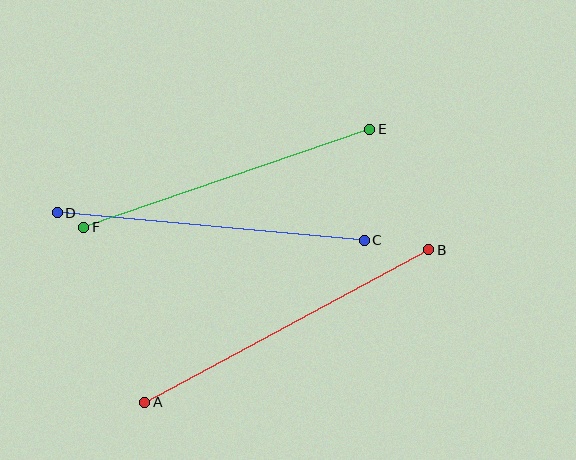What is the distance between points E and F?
The distance is approximately 302 pixels.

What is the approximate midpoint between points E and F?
The midpoint is at approximately (227, 178) pixels.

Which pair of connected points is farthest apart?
Points A and B are farthest apart.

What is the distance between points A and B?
The distance is approximately 322 pixels.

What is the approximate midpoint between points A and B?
The midpoint is at approximately (287, 326) pixels.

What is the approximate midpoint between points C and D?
The midpoint is at approximately (211, 227) pixels.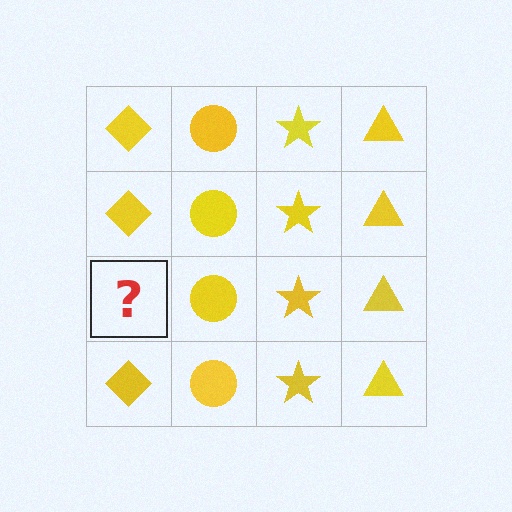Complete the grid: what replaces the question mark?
The question mark should be replaced with a yellow diamond.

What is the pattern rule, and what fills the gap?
The rule is that each column has a consistent shape. The gap should be filled with a yellow diamond.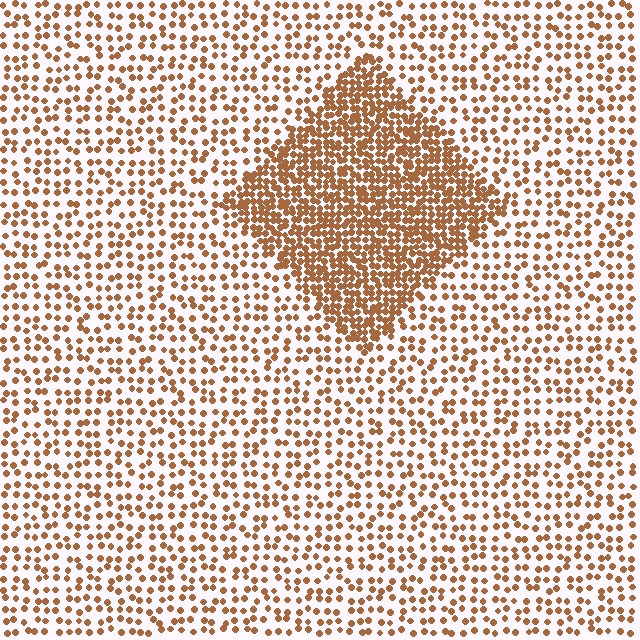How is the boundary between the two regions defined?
The boundary is defined by a change in element density (approximately 2.5x ratio). All elements are the same color, size, and shape.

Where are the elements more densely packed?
The elements are more densely packed inside the diamond boundary.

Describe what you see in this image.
The image contains small brown elements arranged at two different densities. A diamond-shaped region is visible where the elements are more densely packed than the surrounding area.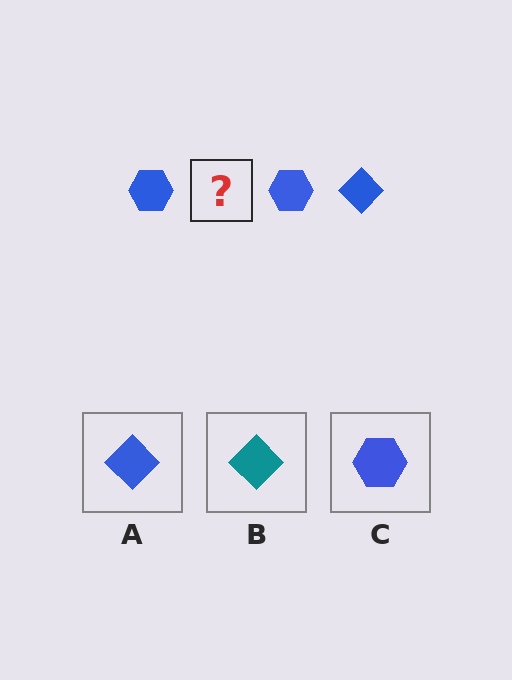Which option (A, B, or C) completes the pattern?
A.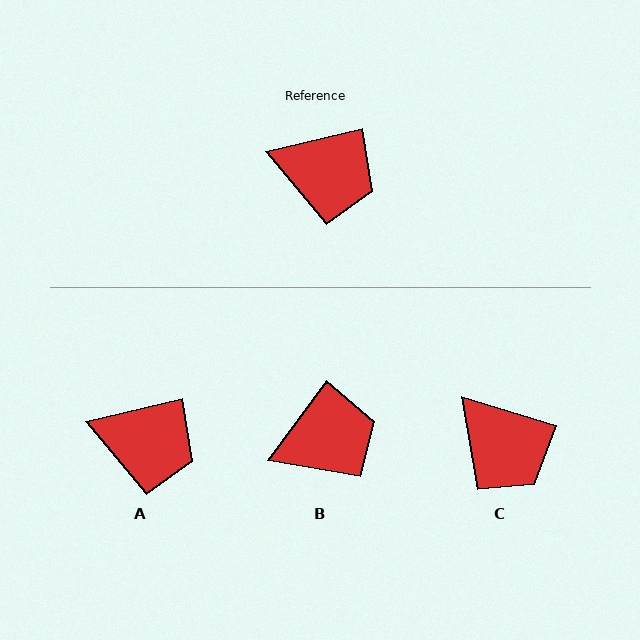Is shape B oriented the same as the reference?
No, it is off by about 40 degrees.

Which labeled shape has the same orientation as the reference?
A.